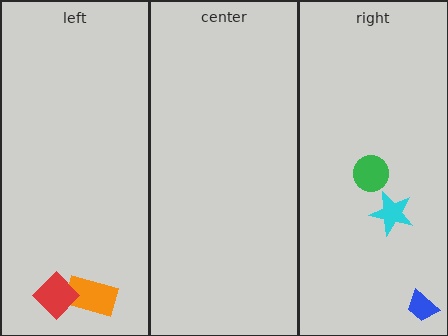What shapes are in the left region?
The orange rectangle, the red diamond.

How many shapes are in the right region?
3.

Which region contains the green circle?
The right region.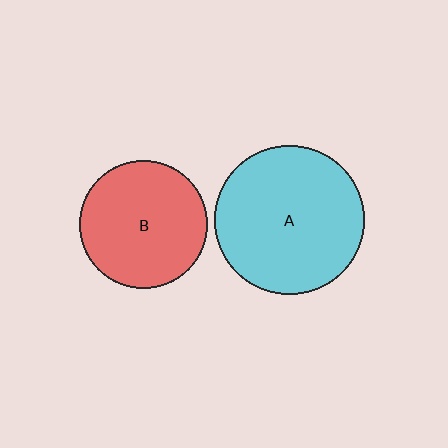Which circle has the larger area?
Circle A (cyan).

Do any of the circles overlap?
No, none of the circles overlap.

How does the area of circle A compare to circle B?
Approximately 1.4 times.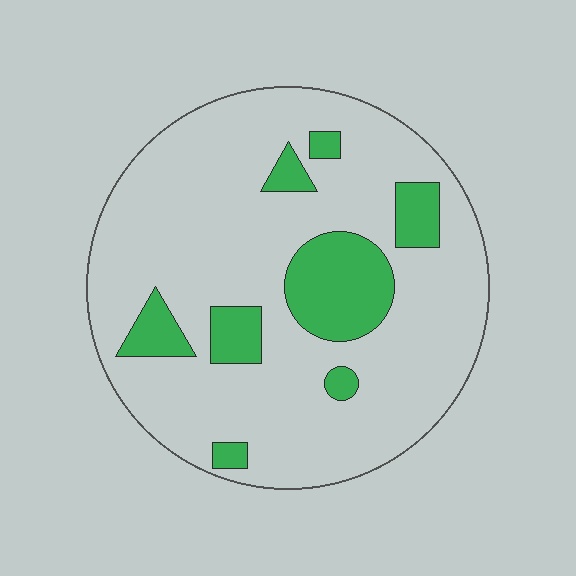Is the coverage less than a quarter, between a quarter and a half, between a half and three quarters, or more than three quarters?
Less than a quarter.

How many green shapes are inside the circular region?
8.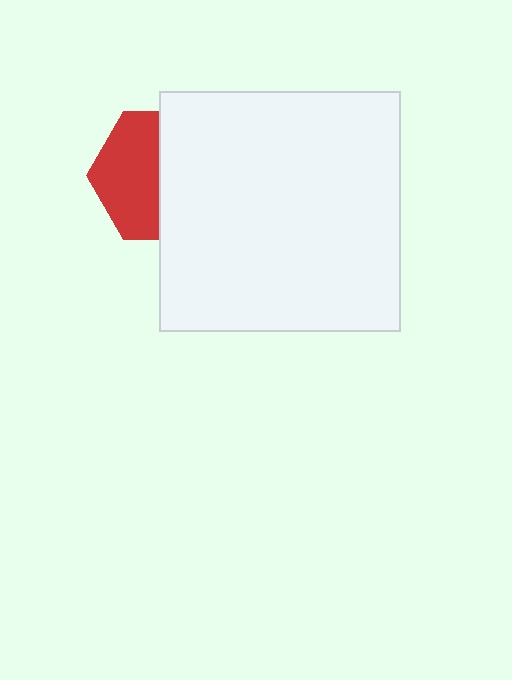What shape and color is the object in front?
The object in front is a white square.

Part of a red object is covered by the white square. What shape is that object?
It is a hexagon.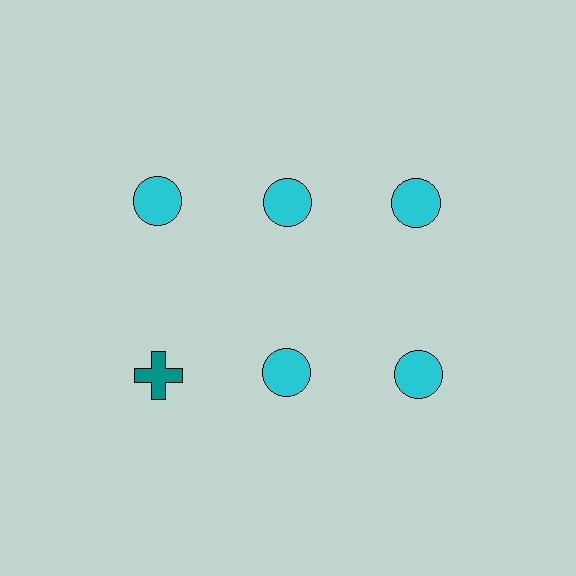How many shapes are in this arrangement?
There are 6 shapes arranged in a grid pattern.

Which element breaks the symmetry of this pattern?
The teal cross in the second row, leftmost column breaks the symmetry. All other shapes are cyan circles.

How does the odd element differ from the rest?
It differs in both color (teal instead of cyan) and shape (cross instead of circle).